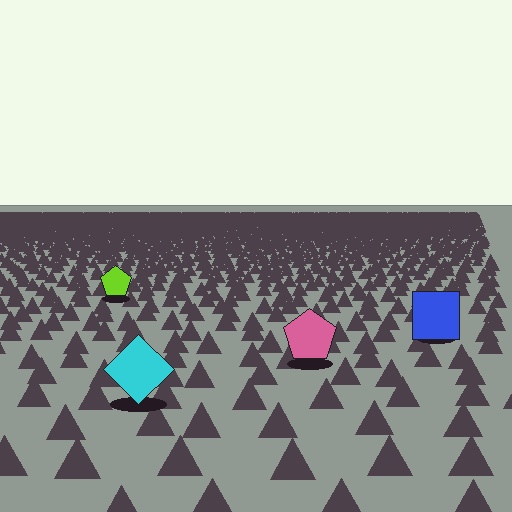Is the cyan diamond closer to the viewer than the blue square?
Yes. The cyan diamond is closer — you can tell from the texture gradient: the ground texture is coarser near it.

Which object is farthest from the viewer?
The lime pentagon is farthest from the viewer. It appears smaller and the ground texture around it is denser.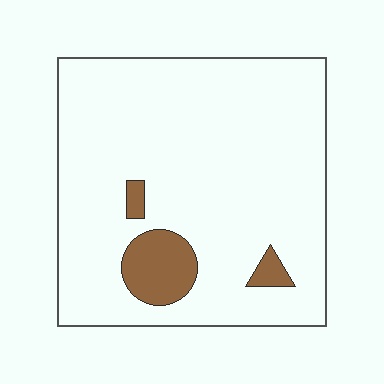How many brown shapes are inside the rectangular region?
3.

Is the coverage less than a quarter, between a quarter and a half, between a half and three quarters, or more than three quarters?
Less than a quarter.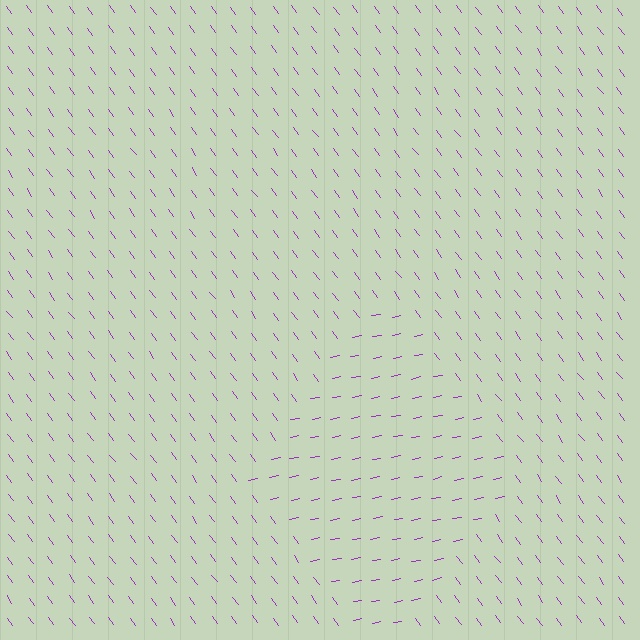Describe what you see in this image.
The image is filled with small purple line segments. A diamond region in the image has lines oriented differently from the surrounding lines, creating a visible texture boundary.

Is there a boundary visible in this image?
Yes, there is a texture boundary formed by a change in line orientation.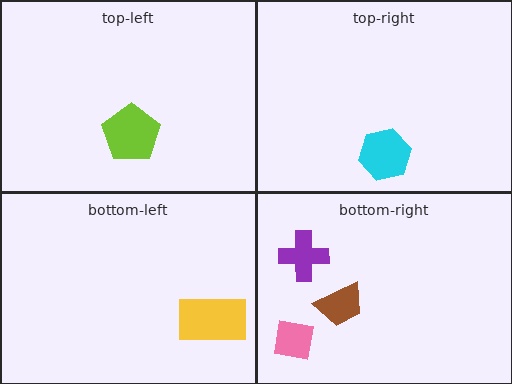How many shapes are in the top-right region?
1.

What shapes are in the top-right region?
The cyan hexagon.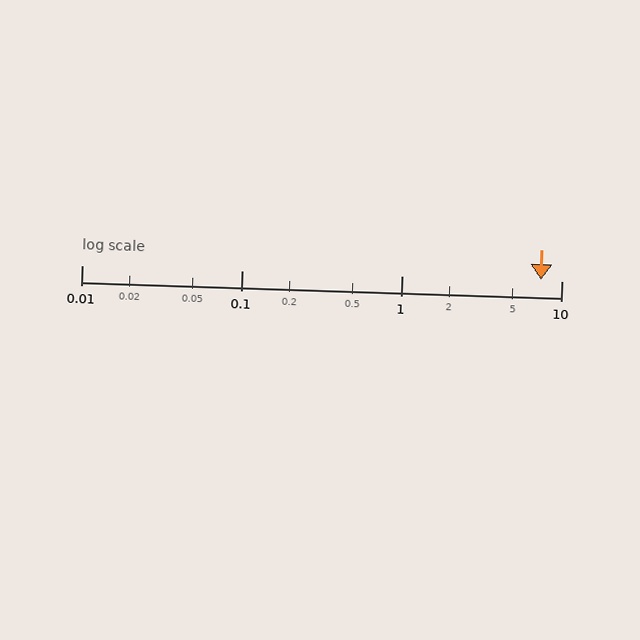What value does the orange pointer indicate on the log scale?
The pointer indicates approximately 7.4.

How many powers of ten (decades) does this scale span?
The scale spans 3 decades, from 0.01 to 10.